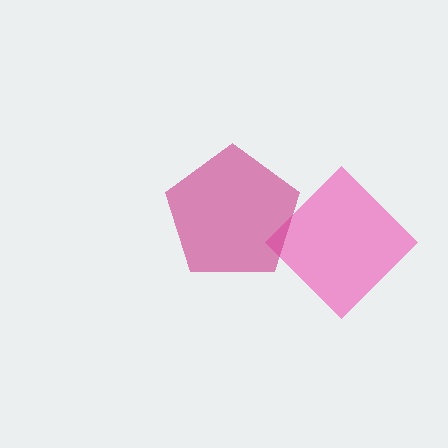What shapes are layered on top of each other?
The layered shapes are: a pink diamond, a magenta pentagon.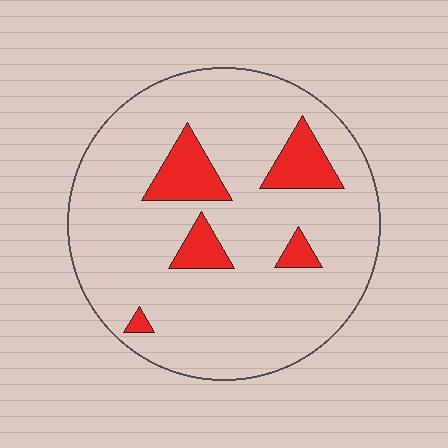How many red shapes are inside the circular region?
5.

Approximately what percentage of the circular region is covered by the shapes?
Approximately 15%.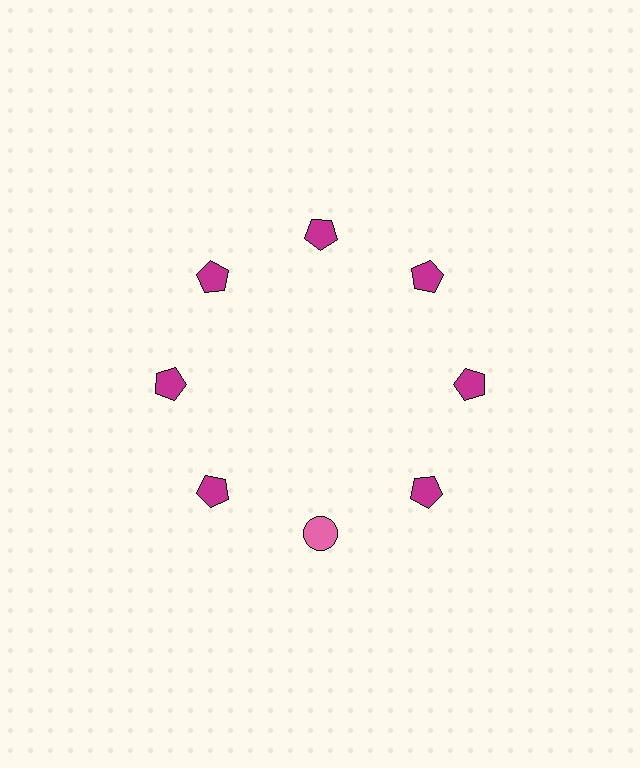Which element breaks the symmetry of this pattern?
The pink circle at roughly the 6 o'clock position breaks the symmetry. All other shapes are magenta pentagons.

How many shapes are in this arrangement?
There are 8 shapes arranged in a ring pattern.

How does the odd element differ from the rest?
It differs in both color (pink instead of magenta) and shape (circle instead of pentagon).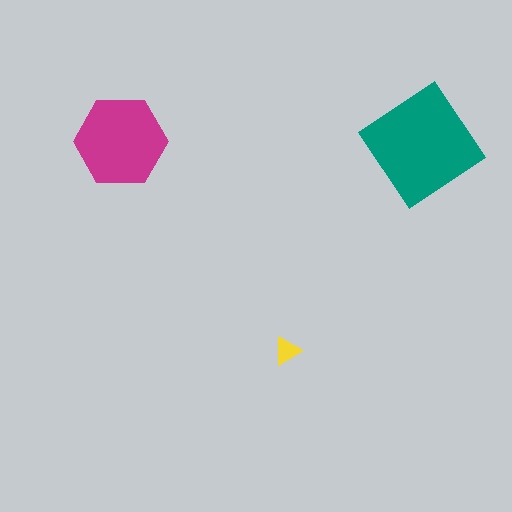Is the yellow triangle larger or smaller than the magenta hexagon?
Smaller.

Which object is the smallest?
The yellow triangle.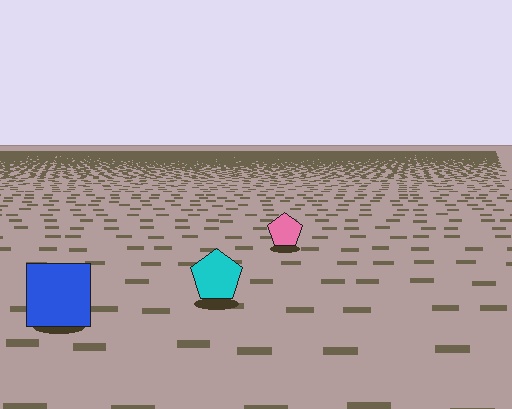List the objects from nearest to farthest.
From nearest to farthest: the blue square, the cyan pentagon, the pink pentagon.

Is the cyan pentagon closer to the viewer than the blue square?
No. The blue square is closer — you can tell from the texture gradient: the ground texture is coarser near it.